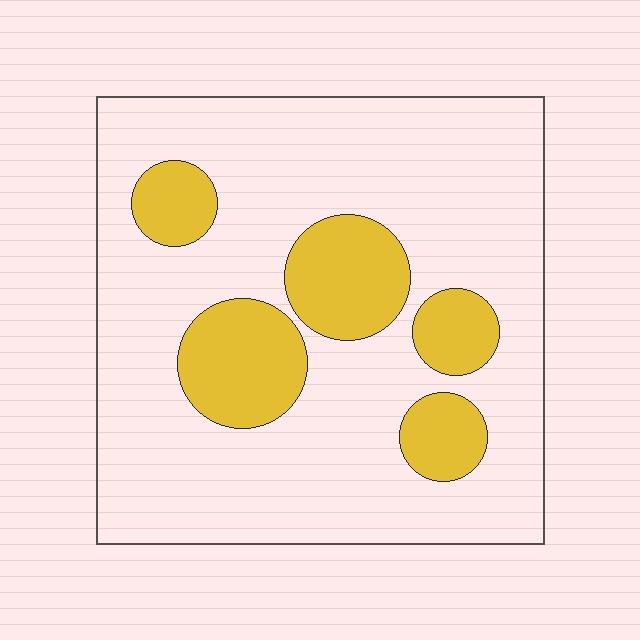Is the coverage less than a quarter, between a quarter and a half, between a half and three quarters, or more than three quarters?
Less than a quarter.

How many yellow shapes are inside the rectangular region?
5.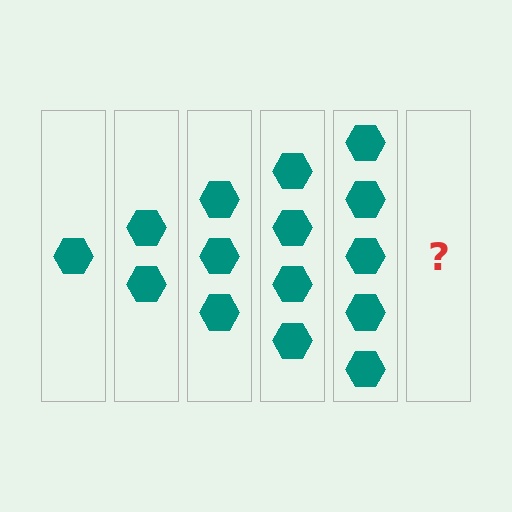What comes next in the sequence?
The next element should be 6 hexagons.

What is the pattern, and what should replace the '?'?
The pattern is that each step adds one more hexagon. The '?' should be 6 hexagons.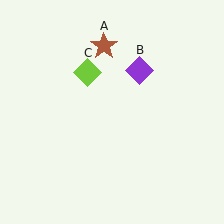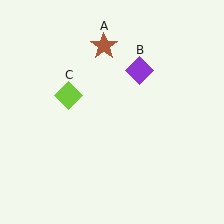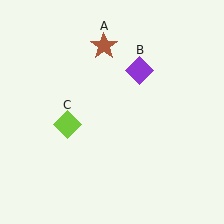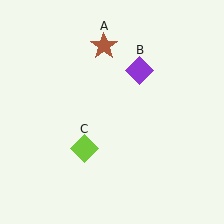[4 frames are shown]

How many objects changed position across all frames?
1 object changed position: lime diamond (object C).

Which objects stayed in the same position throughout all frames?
Brown star (object A) and purple diamond (object B) remained stationary.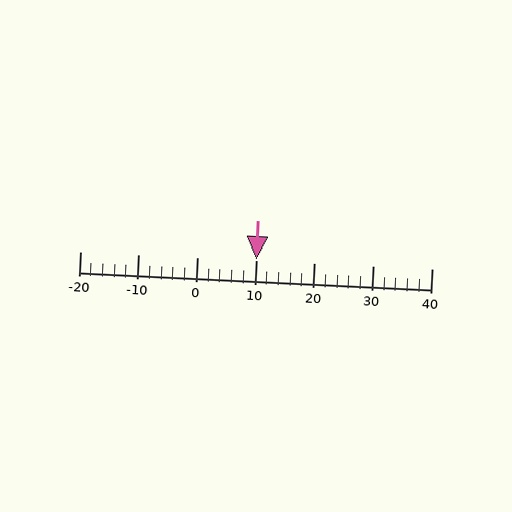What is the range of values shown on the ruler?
The ruler shows values from -20 to 40.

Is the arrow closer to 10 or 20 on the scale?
The arrow is closer to 10.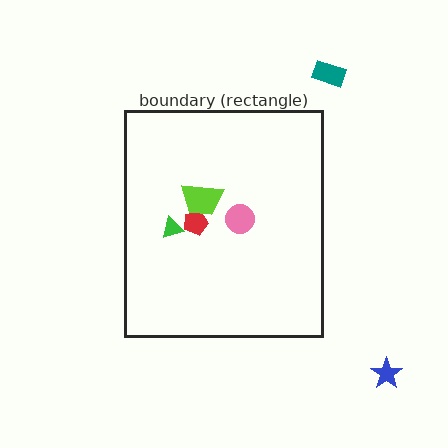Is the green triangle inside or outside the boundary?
Inside.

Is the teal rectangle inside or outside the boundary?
Outside.